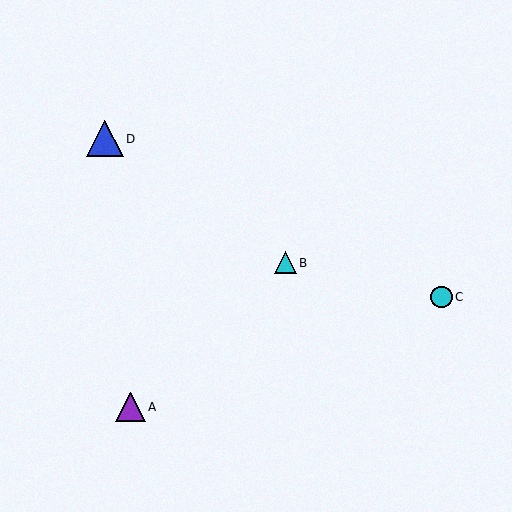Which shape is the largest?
The blue triangle (labeled D) is the largest.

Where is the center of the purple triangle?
The center of the purple triangle is at (130, 407).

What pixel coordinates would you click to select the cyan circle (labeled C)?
Click at (441, 297) to select the cyan circle C.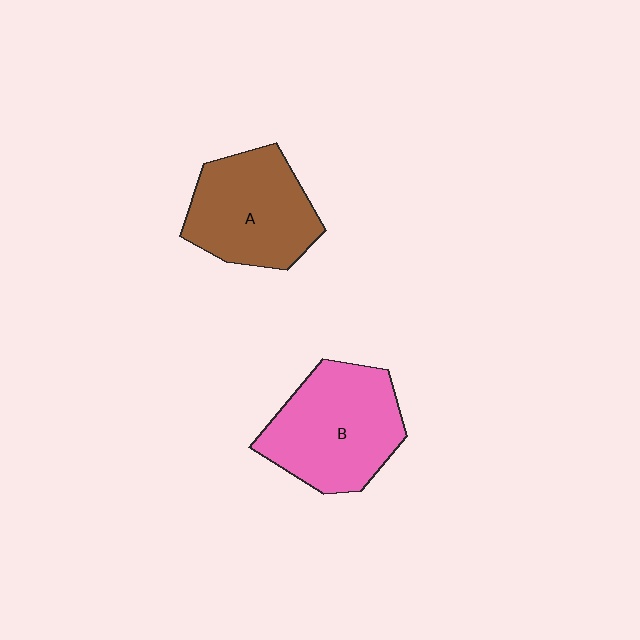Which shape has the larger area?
Shape B (pink).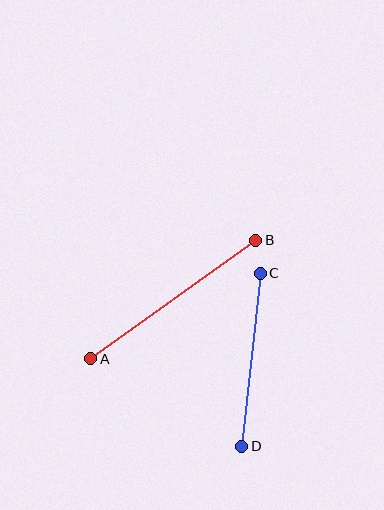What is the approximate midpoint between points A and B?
The midpoint is at approximately (173, 299) pixels.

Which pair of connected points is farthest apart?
Points A and B are farthest apart.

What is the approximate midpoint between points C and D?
The midpoint is at approximately (251, 360) pixels.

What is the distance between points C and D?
The distance is approximately 174 pixels.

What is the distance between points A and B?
The distance is approximately 203 pixels.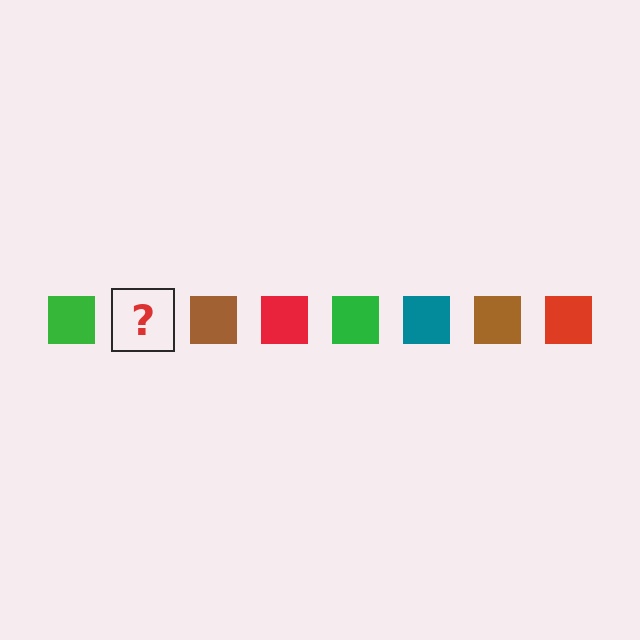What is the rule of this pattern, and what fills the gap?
The rule is that the pattern cycles through green, teal, brown, red squares. The gap should be filled with a teal square.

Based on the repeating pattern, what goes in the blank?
The blank should be a teal square.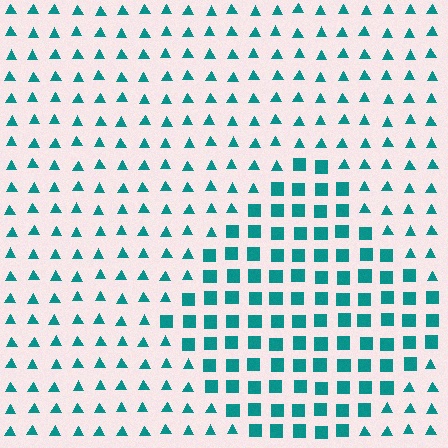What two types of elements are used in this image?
The image uses squares inside the diamond region and triangles outside it.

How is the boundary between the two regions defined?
The boundary is defined by a change in element shape: squares inside vs. triangles outside. All elements share the same color and spacing.